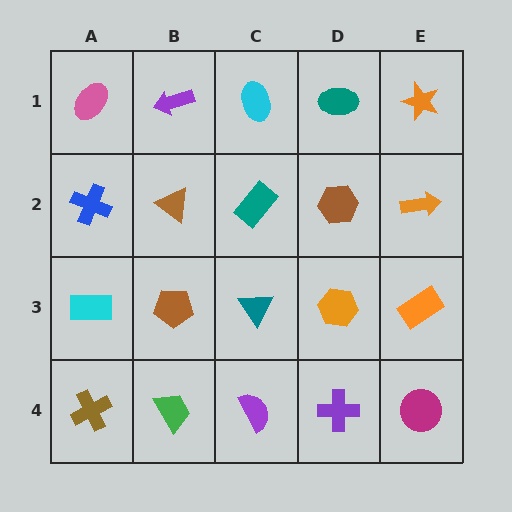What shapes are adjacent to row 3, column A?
A blue cross (row 2, column A), a brown cross (row 4, column A), a brown pentagon (row 3, column B).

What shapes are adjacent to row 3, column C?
A teal rectangle (row 2, column C), a purple semicircle (row 4, column C), a brown pentagon (row 3, column B), an orange hexagon (row 3, column D).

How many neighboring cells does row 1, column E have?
2.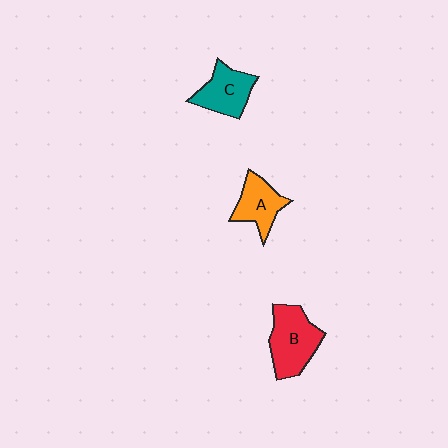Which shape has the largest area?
Shape B (red).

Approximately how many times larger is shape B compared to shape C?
Approximately 1.3 times.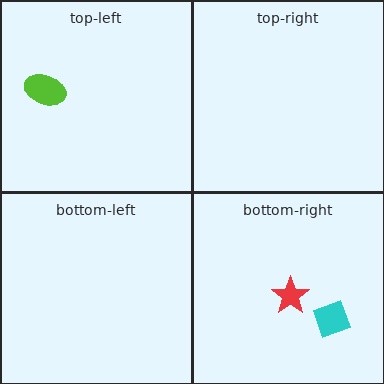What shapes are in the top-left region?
The lime ellipse.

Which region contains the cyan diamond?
The bottom-right region.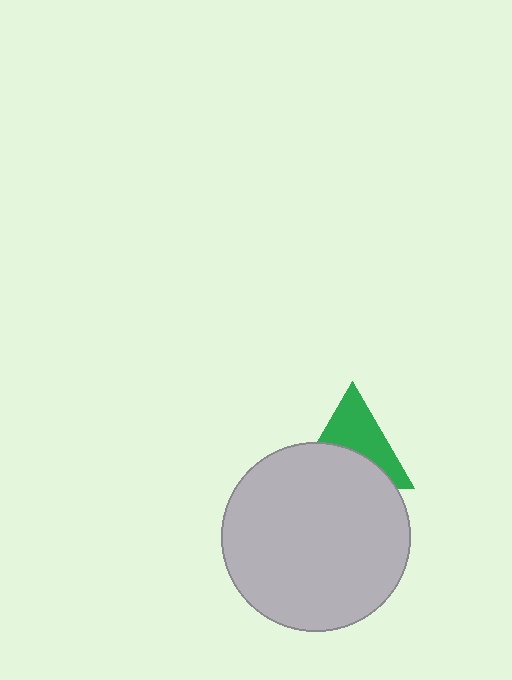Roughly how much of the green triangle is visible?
About half of it is visible (roughly 51%).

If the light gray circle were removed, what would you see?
You would see the complete green triangle.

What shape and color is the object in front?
The object in front is a light gray circle.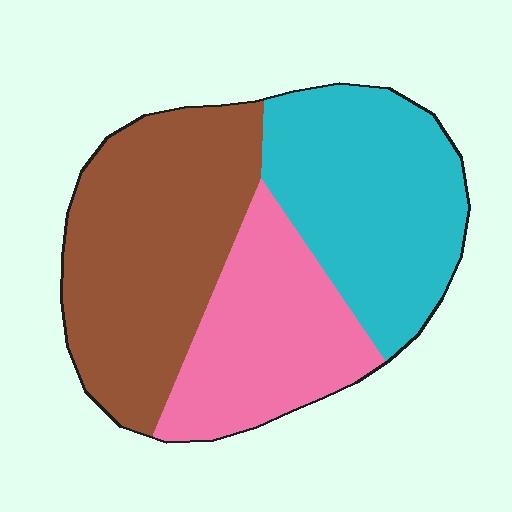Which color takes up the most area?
Brown, at roughly 40%.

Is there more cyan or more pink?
Cyan.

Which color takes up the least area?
Pink, at roughly 25%.